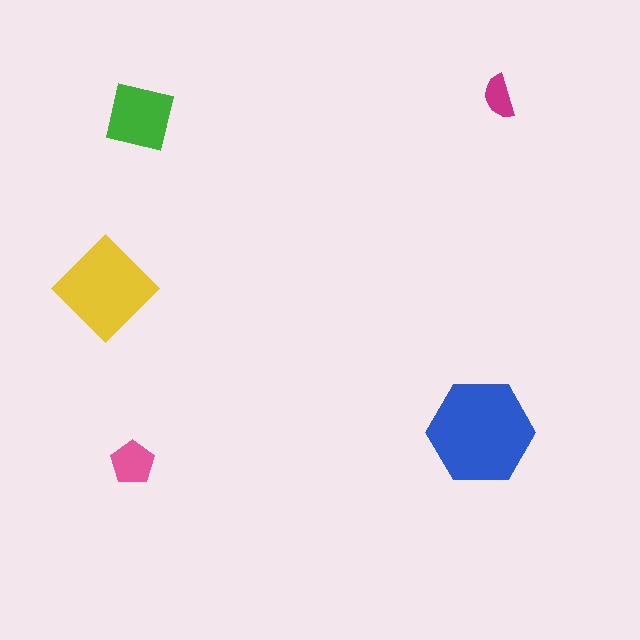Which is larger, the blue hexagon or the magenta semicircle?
The blue hexagon.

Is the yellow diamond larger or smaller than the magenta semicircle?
Larger.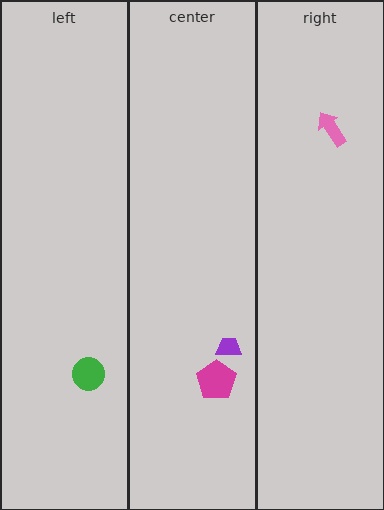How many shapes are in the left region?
1.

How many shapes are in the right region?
1.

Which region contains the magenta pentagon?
The center region.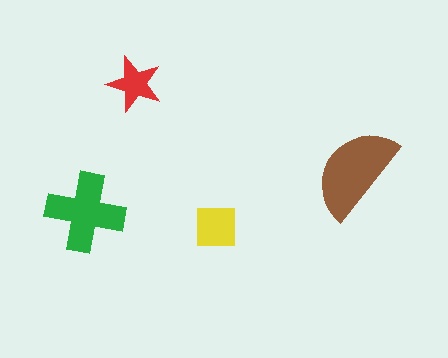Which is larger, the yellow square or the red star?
The yellow square.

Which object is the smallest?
The red star.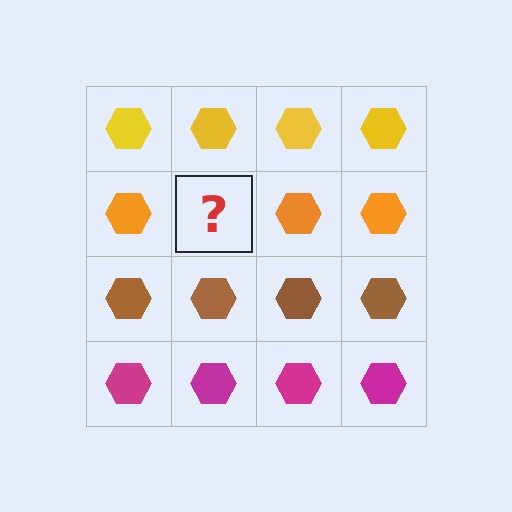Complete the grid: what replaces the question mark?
The question mark should be replaced with an orange hexagon.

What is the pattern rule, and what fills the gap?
The rule is that each row has a consistent color. The gap should be filled with an orange hexagon.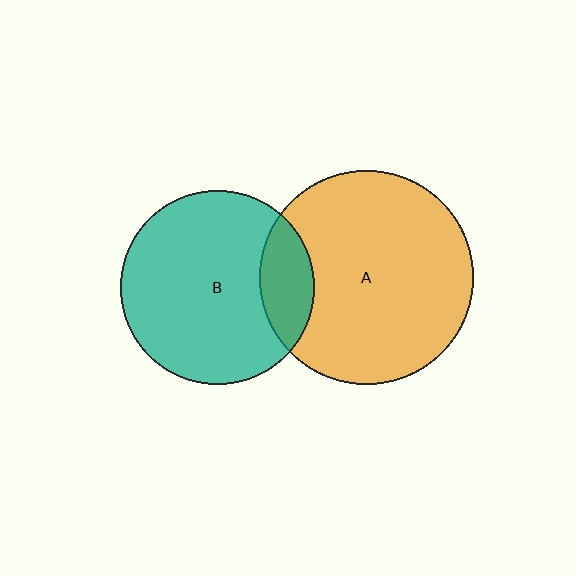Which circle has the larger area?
Circle A (orange).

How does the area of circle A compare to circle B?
Approximately 1.2 times.